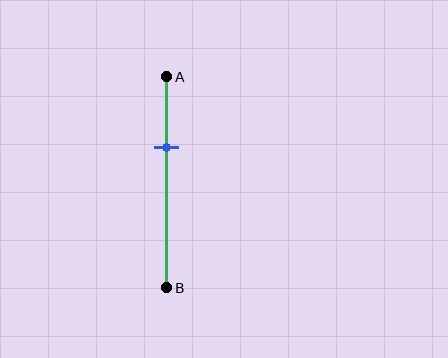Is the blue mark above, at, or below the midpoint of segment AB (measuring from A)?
The blue mark is above the midpoint of segment AB.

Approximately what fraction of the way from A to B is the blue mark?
The blue mark is approximately 35% of the way from A to B.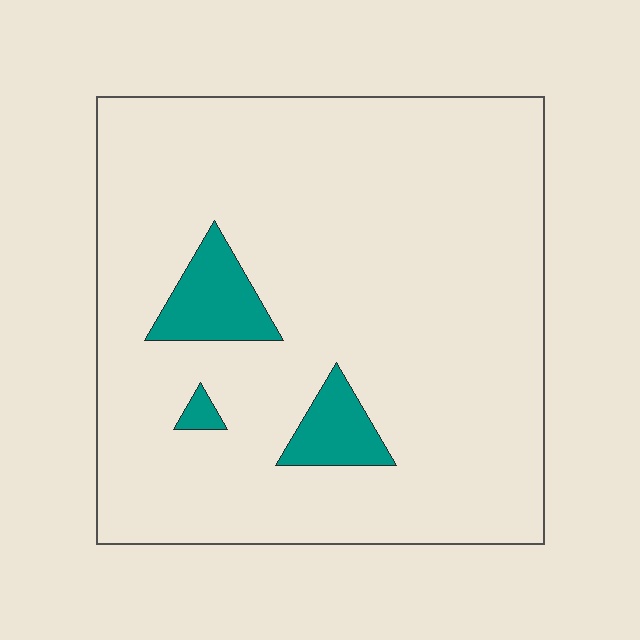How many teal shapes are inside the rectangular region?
3.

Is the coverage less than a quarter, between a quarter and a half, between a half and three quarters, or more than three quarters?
Less than a quarter.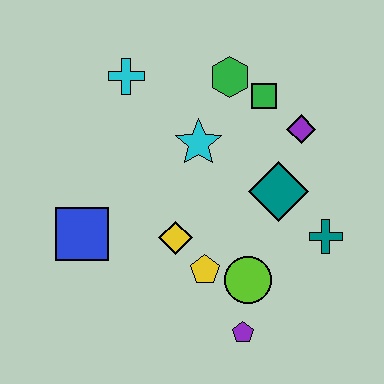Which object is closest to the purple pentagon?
The lime circle is closest to the purple pentagon.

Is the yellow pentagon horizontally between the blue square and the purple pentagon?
Yes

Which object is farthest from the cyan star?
The purple pentagon is farthest from the cyan star.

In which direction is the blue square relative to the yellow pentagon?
The blue square is to the left of the yellow pentagon.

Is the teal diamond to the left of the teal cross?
Yes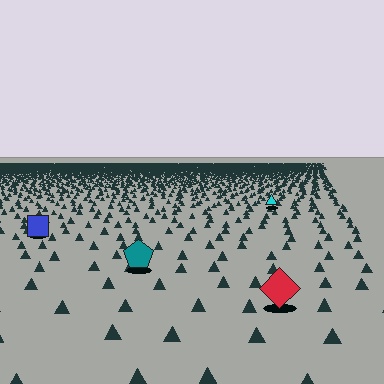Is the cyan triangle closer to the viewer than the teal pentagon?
No. The teal pentagon is closer — you can tell from the texture gradient: the ground texture is coarser near it.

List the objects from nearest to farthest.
From nearest to farthest: the red diamond, the teal pentagon, the blue square, the cyan triangle.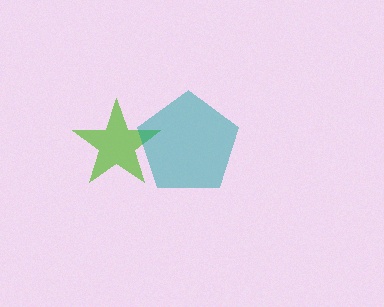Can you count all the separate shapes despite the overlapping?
Yes, there are 2 separate shapes.